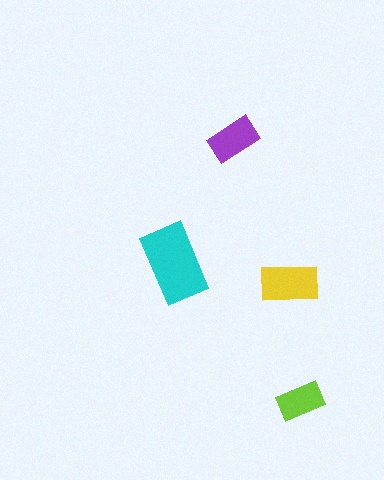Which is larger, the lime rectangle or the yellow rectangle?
The yellow one.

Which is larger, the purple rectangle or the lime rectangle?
The purple one.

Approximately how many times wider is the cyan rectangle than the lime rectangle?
About 1.5 times wider.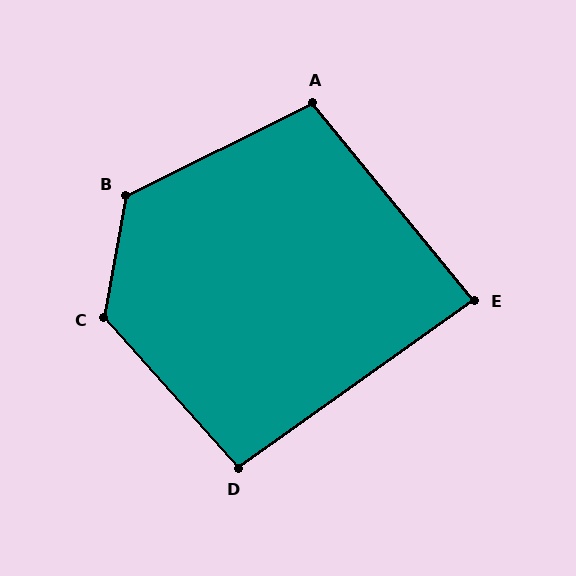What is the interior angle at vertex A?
Approximately 103 degrees (obtuse).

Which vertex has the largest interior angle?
C, at approximately 128 degrees.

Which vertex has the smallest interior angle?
E, at approximately 86 degrees.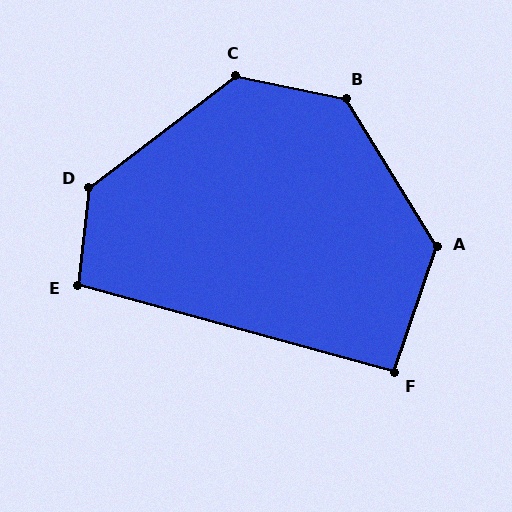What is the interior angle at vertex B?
Approximately 133 degrees (obtuse).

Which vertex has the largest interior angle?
D, at approximately 134 degrees.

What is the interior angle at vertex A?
Approximately 130 degrees (obtuse).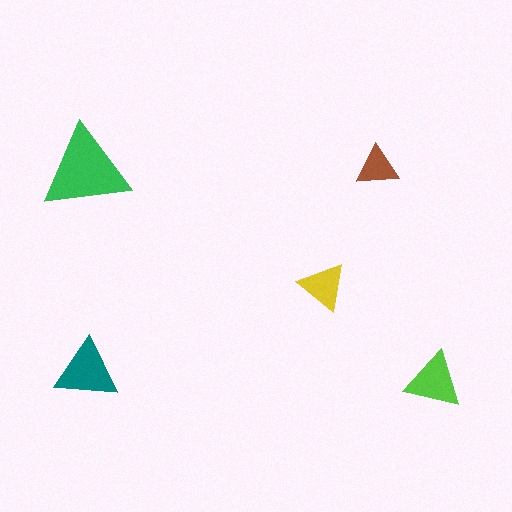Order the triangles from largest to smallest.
the green one, the teal one, the lime one, the yellow one, the brown one.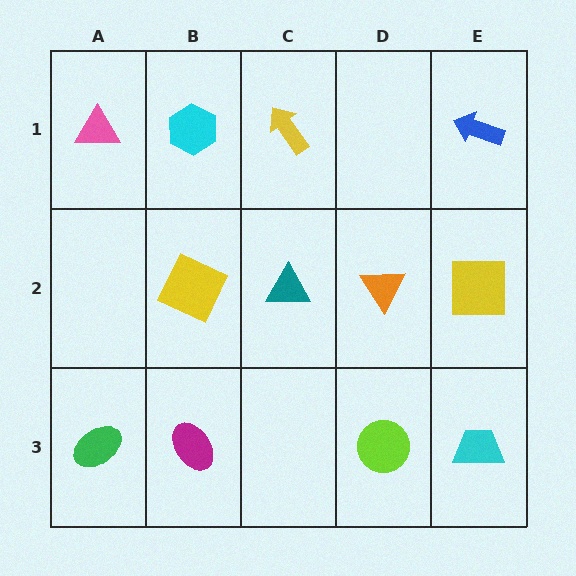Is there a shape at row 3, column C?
No, that cell is empty.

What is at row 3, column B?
A magenta ellipse.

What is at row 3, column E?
A cyan trapezoid.